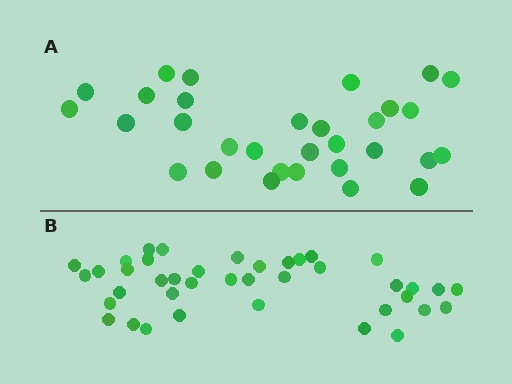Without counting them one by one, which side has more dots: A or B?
Region B (the bottom region) has more dots.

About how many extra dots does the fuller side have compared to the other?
Region B has roughly 8 or so more dots than region A.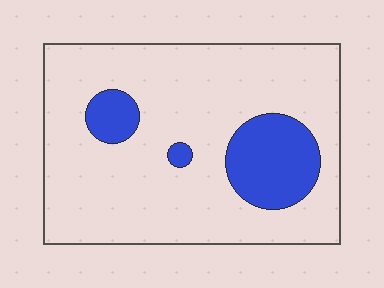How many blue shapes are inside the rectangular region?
3.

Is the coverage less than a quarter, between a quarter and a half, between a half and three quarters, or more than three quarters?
Less than a quarter.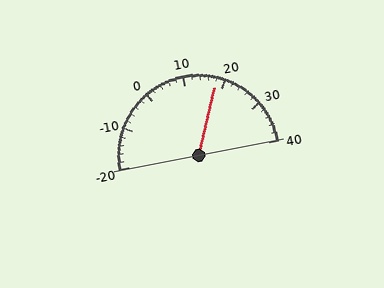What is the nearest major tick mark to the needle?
The nearest major tick mark is 20.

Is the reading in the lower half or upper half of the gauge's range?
The reading is in the upper half of the range (-20 to 40).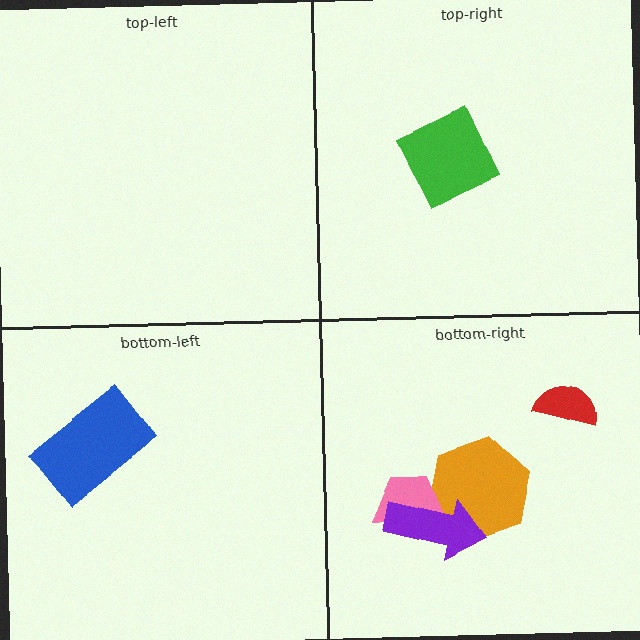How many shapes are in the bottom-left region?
1.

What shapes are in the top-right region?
The green diamond.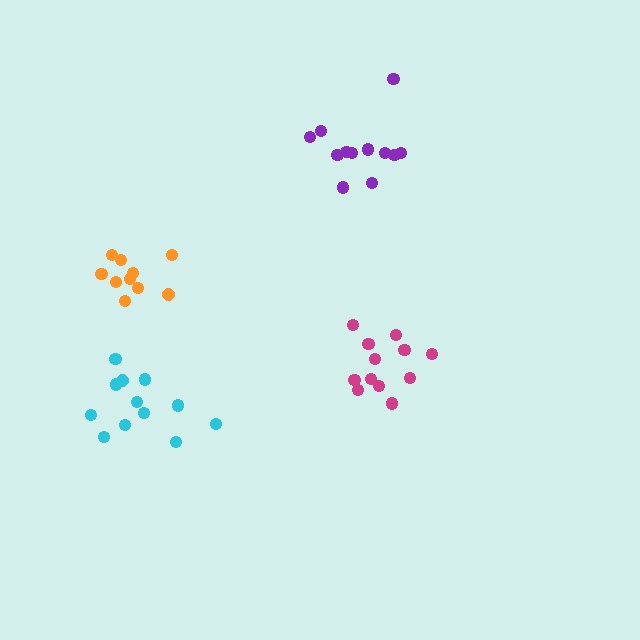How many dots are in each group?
Group 1: 12 dots, Group 2: 12 dots, Group 3: 12 dots, Group 4: 10 dots (46 total).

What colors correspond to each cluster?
The clusters are colored: cyan, magenta, purple, orange.